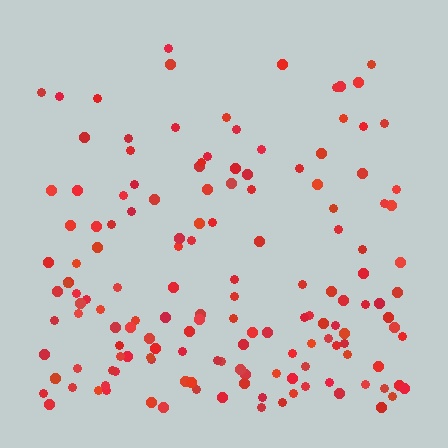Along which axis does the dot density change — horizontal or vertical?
Vertical.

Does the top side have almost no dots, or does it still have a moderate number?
Still a moderate number, just noticeably fewer than the bottom.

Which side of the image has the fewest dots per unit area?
The top.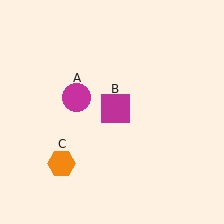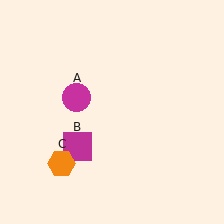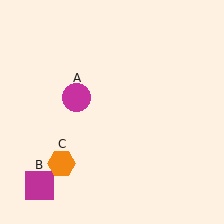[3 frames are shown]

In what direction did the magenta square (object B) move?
The magenta square (object B) moved down and to the left.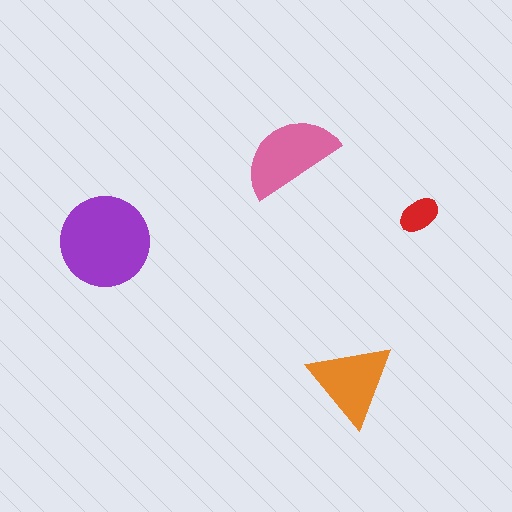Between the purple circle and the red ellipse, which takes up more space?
The purple circle.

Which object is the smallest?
The red ellipse.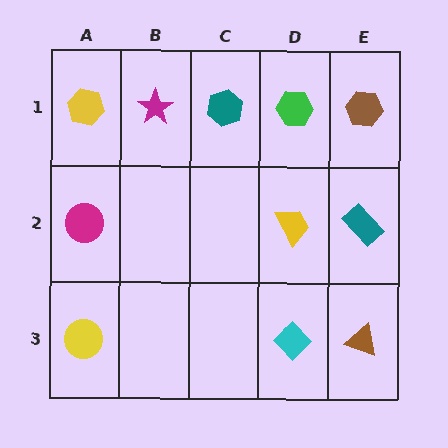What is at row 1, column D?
A green hexagon.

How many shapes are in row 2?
3 shapes.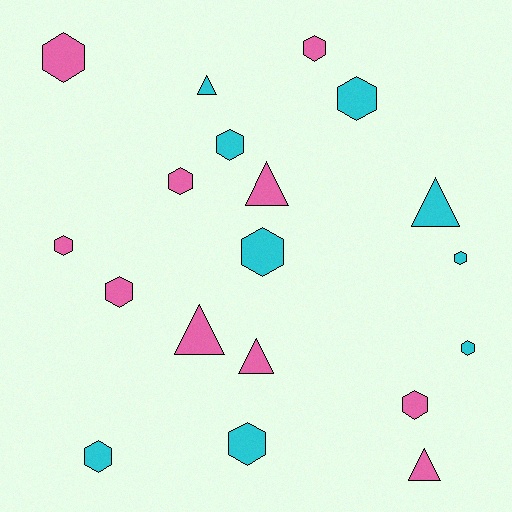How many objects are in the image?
There are 19 objects.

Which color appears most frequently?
Pink, with 10 objects.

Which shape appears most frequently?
Hexagon, with 13 objects.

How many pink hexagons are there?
There are 6 pink hexagons.